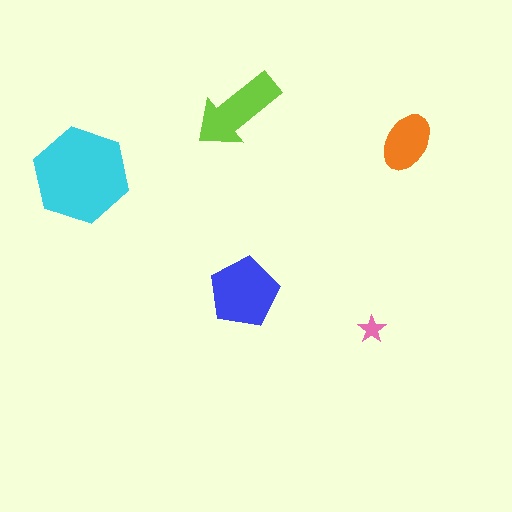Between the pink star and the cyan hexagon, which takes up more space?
The cyan hexagon.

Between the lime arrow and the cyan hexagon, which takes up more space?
The cyan hexagon.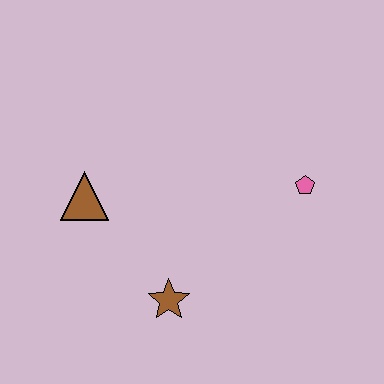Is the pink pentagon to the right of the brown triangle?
Yes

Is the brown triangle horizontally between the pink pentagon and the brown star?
No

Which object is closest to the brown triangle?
The brown star is closest to the brown triangle.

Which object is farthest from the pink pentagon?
The brown triangle is farthest from the pink pentagon.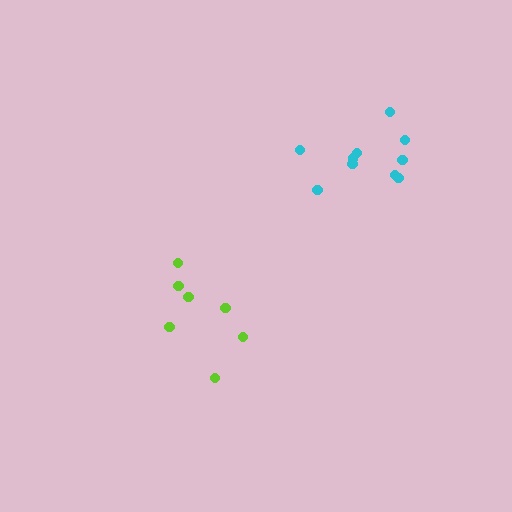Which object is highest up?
The cyan cluster is topmost.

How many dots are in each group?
Group 1: 7 dots, Group 2: 10 dots (17 total).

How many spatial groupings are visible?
There are 2 spatial groupings.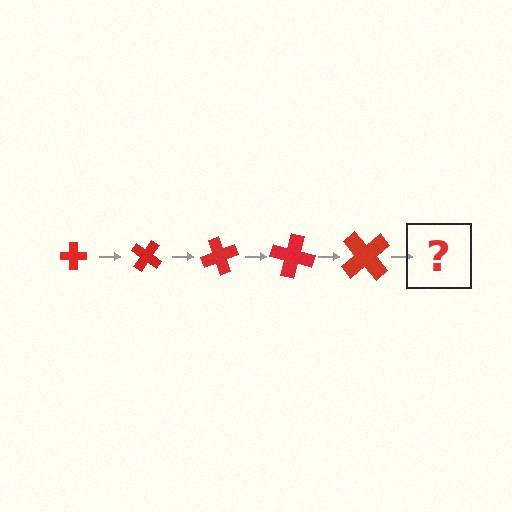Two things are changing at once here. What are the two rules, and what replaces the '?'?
The two rules are that the cross grows larger each step and it rotates 35 degrees each step. The '?' should be a cross, larger than the previous one and rotated 175 degrees from the start.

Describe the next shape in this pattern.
It should be a cross, larger than the previous one and rotated 175 degrees from the start.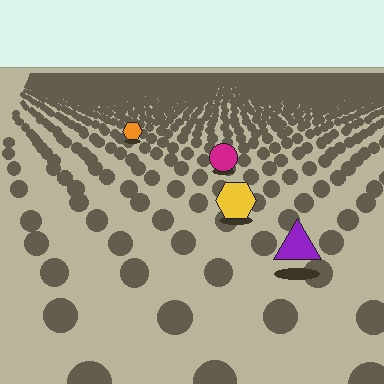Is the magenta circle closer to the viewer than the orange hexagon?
Yes. The magenta circle is closer — you can tell from the texture gradient: the ground texture is coarser near it.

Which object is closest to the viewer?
The purple triangle is closest. The texture marks near it are larger and more spread out.